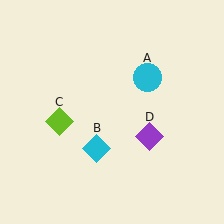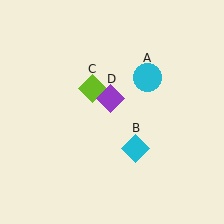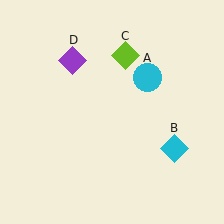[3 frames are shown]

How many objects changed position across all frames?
3 objects changed position: cyan diamond (object B), lime diamond (object C), purple diamond (object D).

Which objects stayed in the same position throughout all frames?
Cyan circle (object A) remained stationary.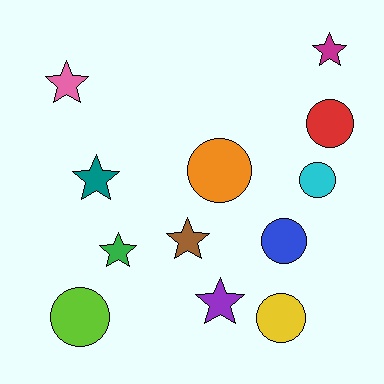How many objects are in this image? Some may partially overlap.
There are 12 objects.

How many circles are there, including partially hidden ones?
There are 6 circles.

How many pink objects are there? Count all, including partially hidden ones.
There is 1 pink object.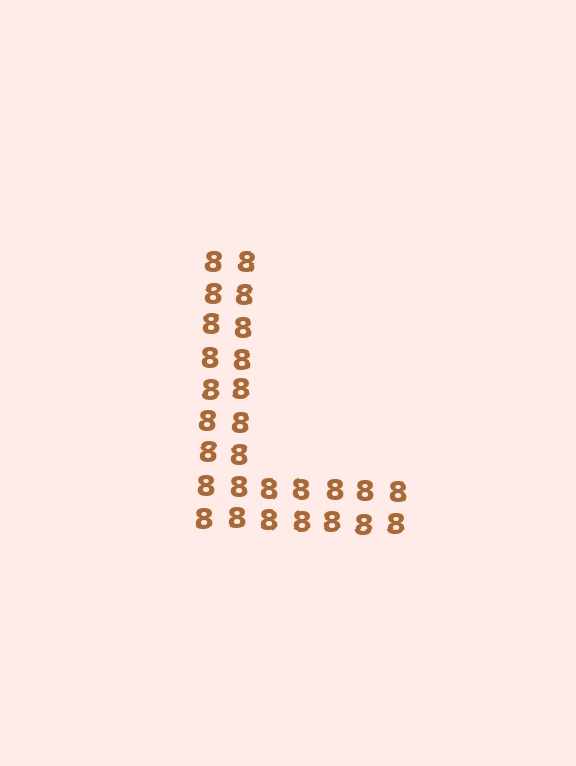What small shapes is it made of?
It is made of small digit 8's.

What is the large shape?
The large shape is the letter L.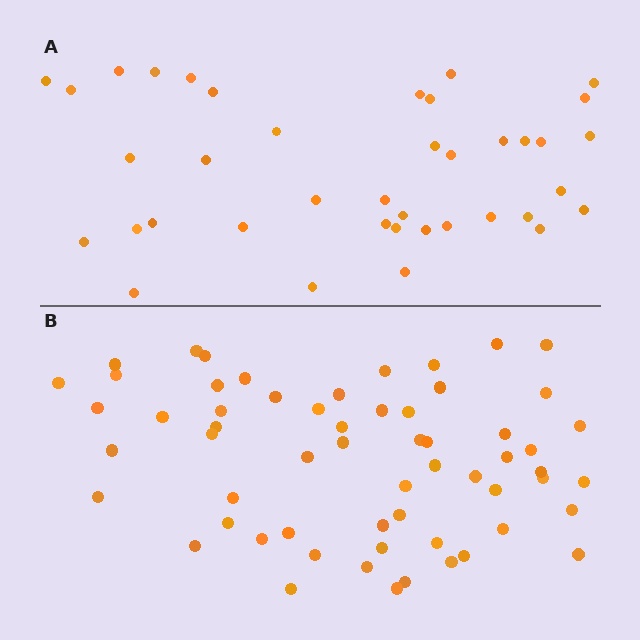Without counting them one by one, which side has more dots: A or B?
Region B (the bottom region) has more dots.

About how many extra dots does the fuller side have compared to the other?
Region B has approximately 20 more dots than region A.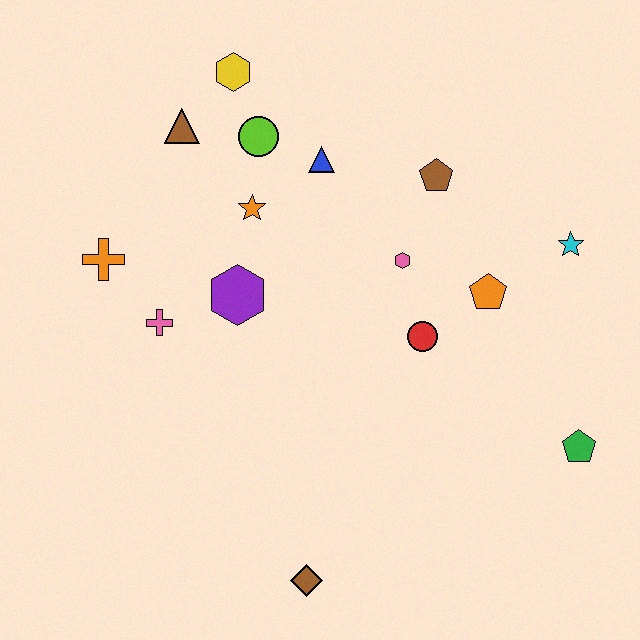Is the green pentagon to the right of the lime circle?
Yes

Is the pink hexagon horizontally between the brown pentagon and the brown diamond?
Yes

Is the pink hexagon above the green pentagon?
Yes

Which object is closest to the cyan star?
The orange pentagon is closest to the cyan star.